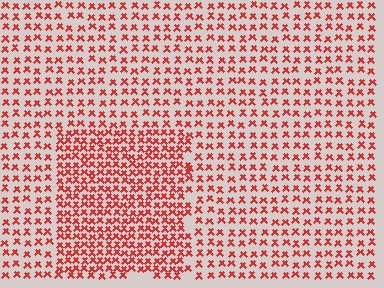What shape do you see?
I see a rectangle.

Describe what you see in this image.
The image contains small red elements arranged at two different densities. A rectangle-shaped region is visible where the elements are more densely packed than the surrounding area.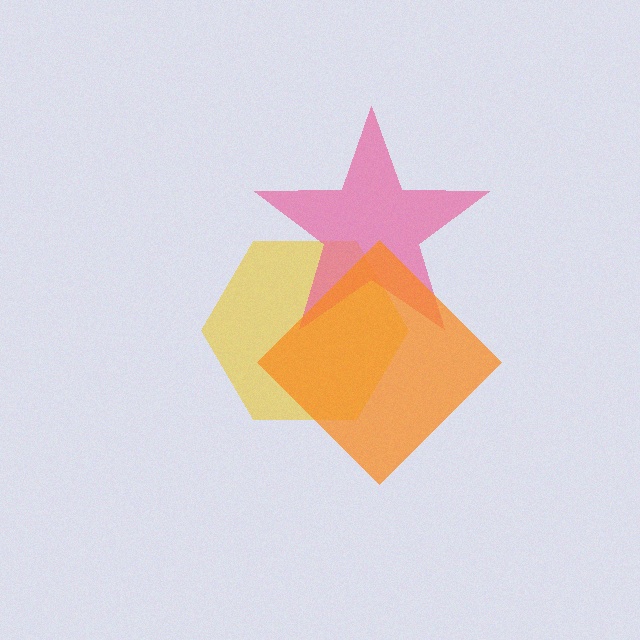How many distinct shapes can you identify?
There are 3 distinct shapes: a yellow hexagon, a pink star, an orange diamond.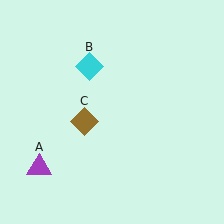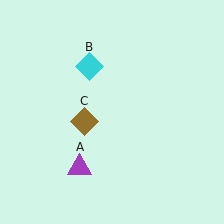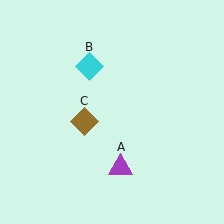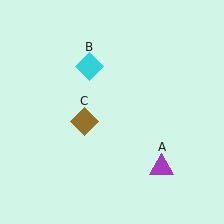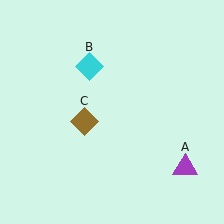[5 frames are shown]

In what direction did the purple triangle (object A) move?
The purple triangle (object A) moved right.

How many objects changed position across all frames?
1 object changed position: purple triangle (object A).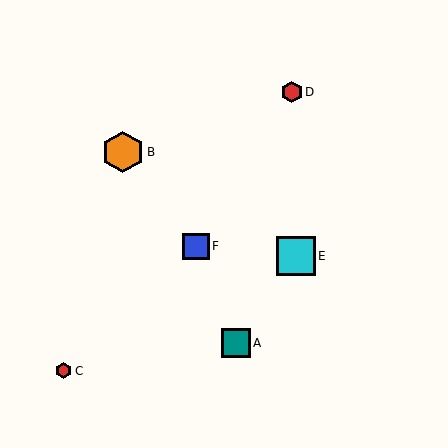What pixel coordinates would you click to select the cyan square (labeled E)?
Click at (296, 256) to select the cyan square E.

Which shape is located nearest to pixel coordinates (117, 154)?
The orange hexagon (labeled B) at (123, 152) is nearest to that location.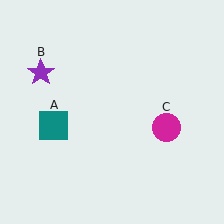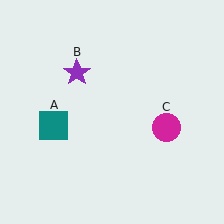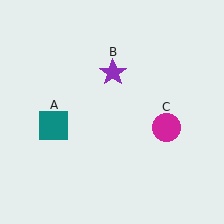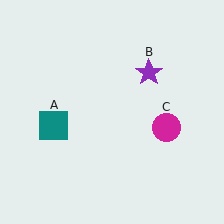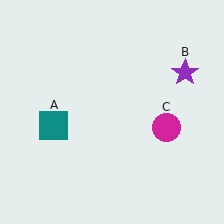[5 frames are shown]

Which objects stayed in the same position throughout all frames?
Teal square (object A) and magenta circle (object C) remained stationary.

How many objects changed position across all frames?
1 object changed position: purple star (object B).